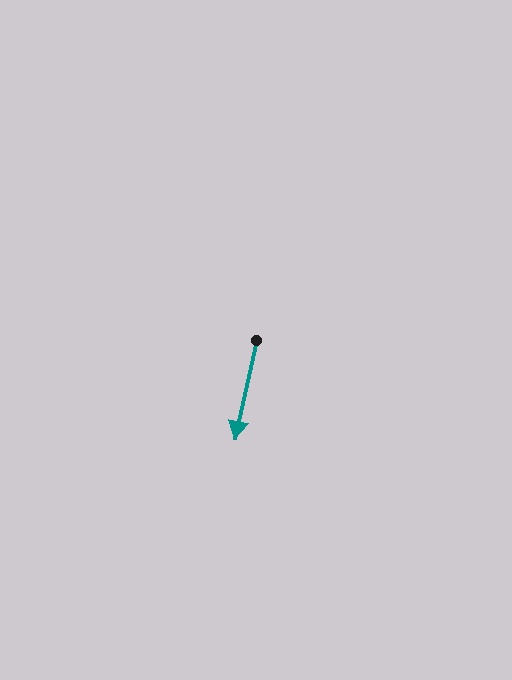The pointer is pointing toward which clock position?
Roughly 6 o'clock.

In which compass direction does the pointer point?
South.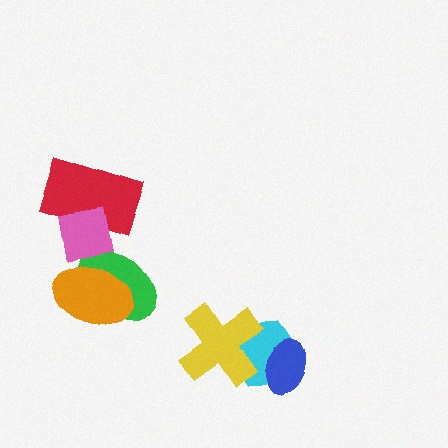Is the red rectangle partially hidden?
Yes, it is partially covered by another shape.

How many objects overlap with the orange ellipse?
2 objects overlap with the orange ellipse.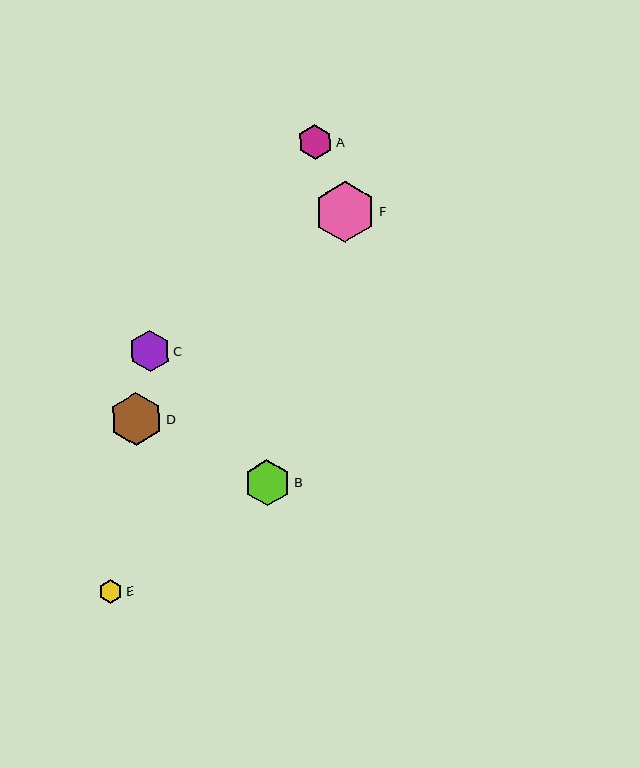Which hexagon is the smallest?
Hexagon E is the smallest with a size of approximately 23 pixels.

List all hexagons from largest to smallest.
From largest to smallest: F, D, B, C, A, E.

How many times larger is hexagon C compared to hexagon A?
Hexagon C is approximately 1.2 times the size of hexagon A.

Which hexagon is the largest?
Hexagon F is the largest with a size of approximately 61 pixels.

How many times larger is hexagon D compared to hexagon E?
Hexagon D is approximately 2.3 times the size of hexagon E.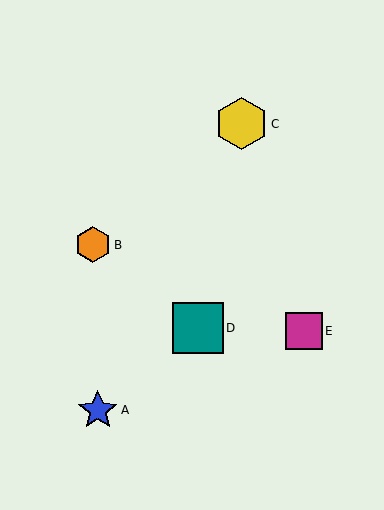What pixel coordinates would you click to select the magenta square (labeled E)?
Click at (304, 331) to select the magenta square E.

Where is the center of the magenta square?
The center of the magenta square is at (304, 331).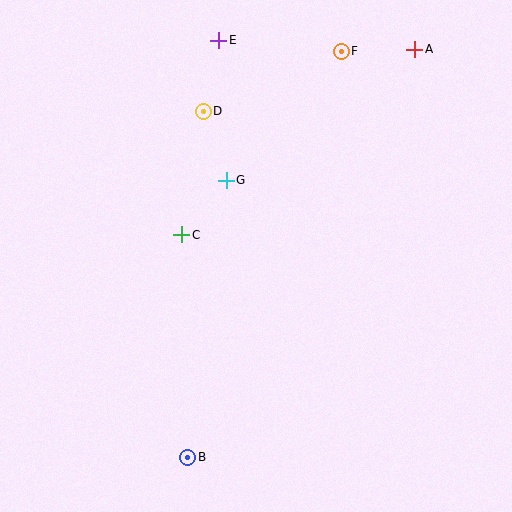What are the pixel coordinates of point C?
Point C is at (182, 235).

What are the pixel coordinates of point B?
Point B is at (188, 457).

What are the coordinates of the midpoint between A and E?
The midpoint between A and E is at (317, 45).